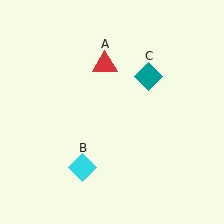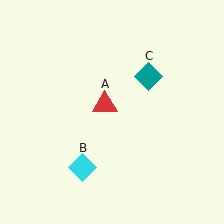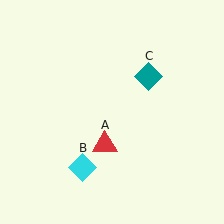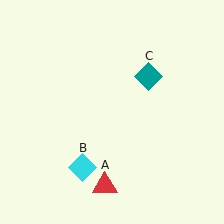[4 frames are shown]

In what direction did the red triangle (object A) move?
The red triangle (object A) moved down.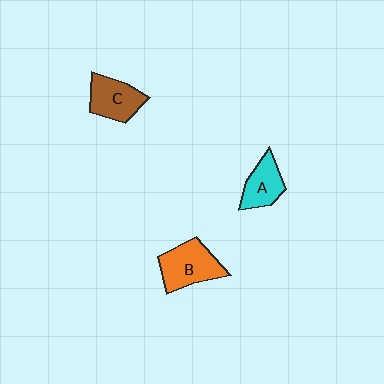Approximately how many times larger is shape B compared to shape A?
Approximately 1.4 times.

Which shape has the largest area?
Shape B (orange).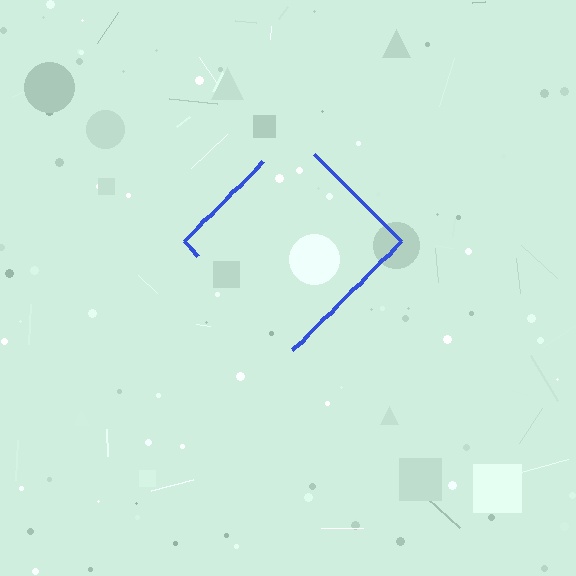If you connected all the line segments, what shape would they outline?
They would outline a diamond.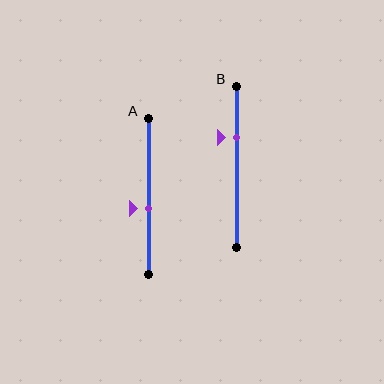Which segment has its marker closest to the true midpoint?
Segment A has its marker closest to the true midpoint.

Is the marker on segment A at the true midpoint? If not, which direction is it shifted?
No, the marker on segment A is shifted downward by about 8% of the segment length.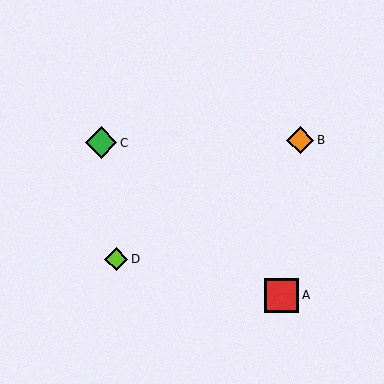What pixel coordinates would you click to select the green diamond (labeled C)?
Click at (101, 143) to select the green diamond C.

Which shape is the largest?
The red square (labeled A) is the largest.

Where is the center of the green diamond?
The center of the green diamond is at (101, 143).